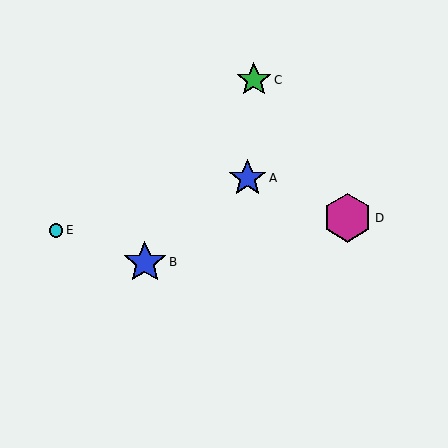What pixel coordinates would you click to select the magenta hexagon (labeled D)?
Click at (348, 218) to select the magenta hexagon D.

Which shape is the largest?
The magenta hexagon (labeled D) is the largest.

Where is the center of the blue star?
The center of the blue star is at (247, 178).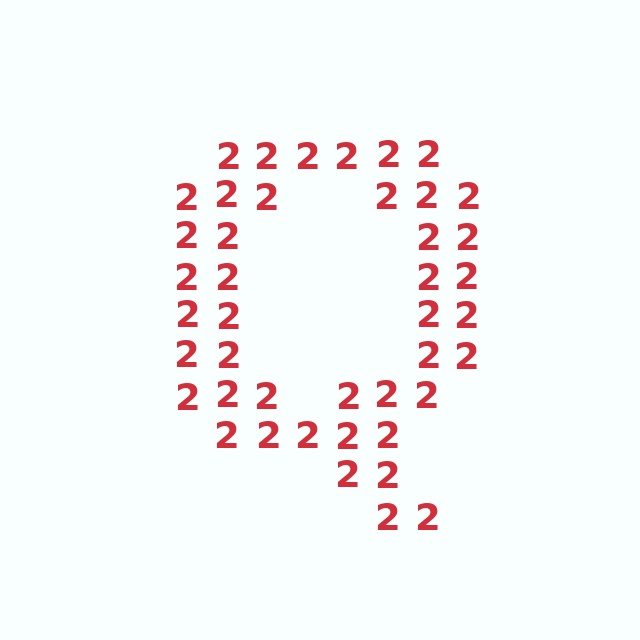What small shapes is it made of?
It is made of small digit 2's.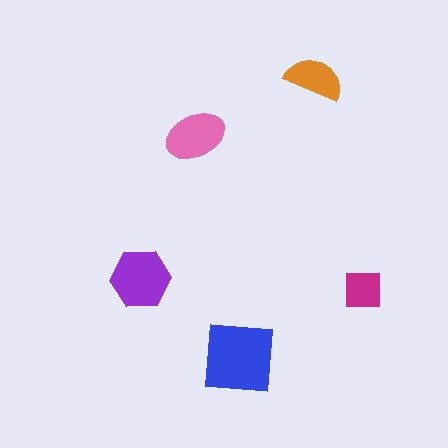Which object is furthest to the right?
The magenta square is rightmost.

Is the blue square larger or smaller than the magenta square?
Larger.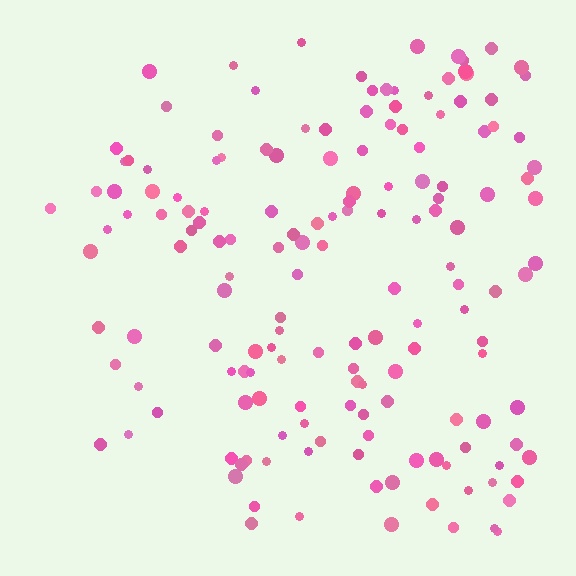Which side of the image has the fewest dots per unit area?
The left.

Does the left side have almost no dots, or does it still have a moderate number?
Still a moderate number, just noticeably fewer than the right.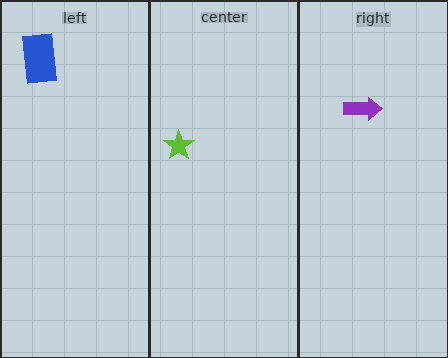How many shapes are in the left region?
1.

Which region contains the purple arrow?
The right region.